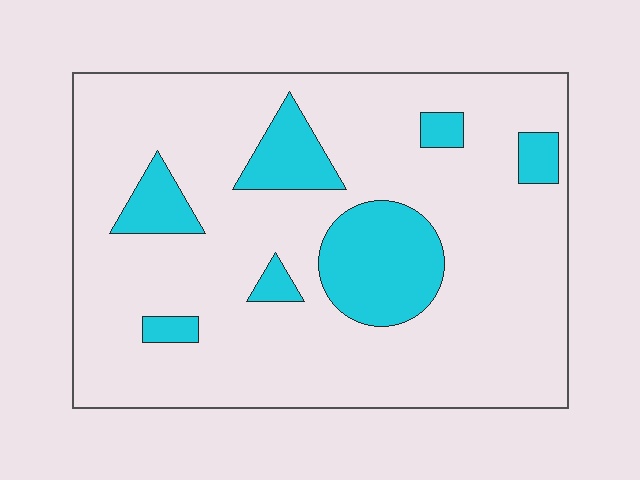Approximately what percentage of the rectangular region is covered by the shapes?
Approximately 15%.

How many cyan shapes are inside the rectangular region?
7.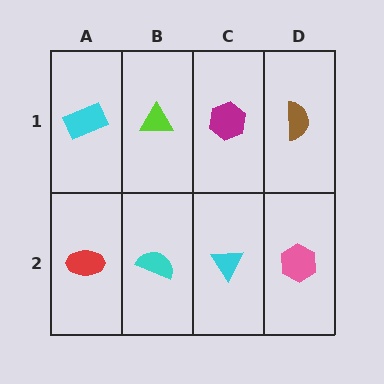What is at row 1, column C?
A magenta hexagon.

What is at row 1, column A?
A cyan rectangle.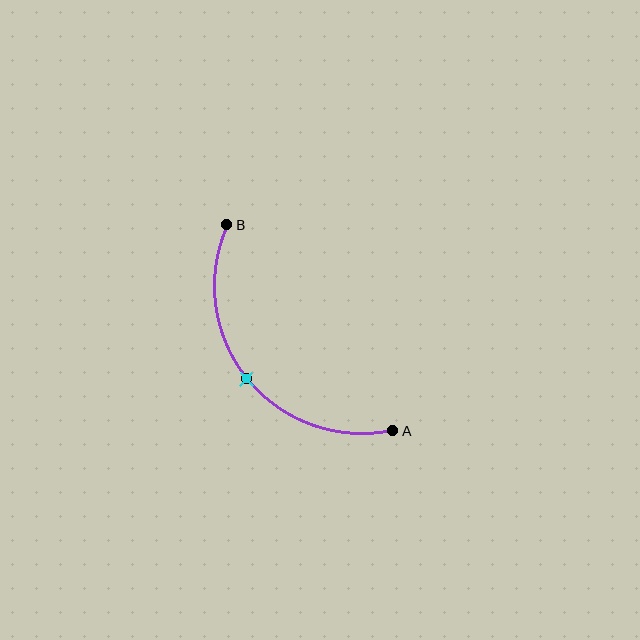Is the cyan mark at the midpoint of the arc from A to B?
Yes. The cyan mark lies on the arc at equal arc-length from both A and B — it is the arc midpoint.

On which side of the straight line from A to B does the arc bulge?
The arc bulges below and to the left of the straight line connecting A and B.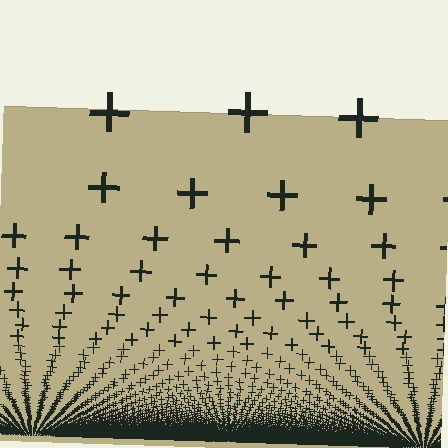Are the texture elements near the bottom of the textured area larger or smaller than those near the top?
Smaller. The gradient is inverted — elements near the bottom are smaller and denser.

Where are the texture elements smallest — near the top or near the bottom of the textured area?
Near the bottom.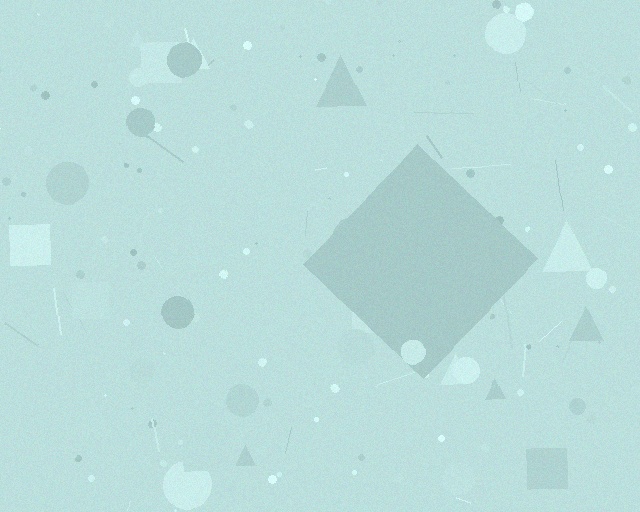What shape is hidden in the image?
A diamond is hidden in the image.